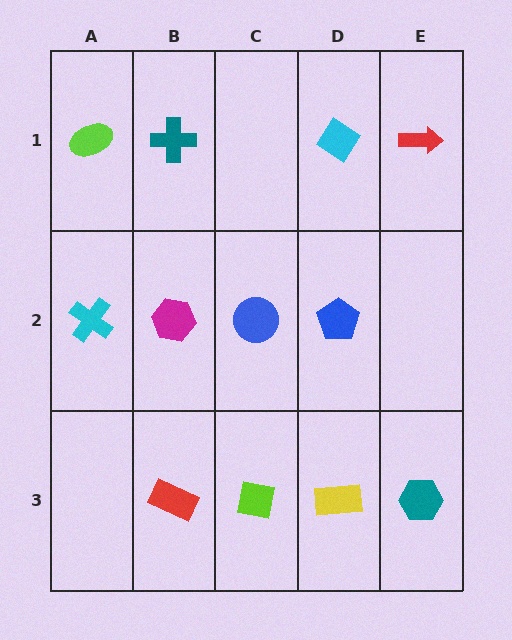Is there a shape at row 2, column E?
No, that cell is empty.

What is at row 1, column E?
A red arrow.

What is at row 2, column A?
A cyan cross.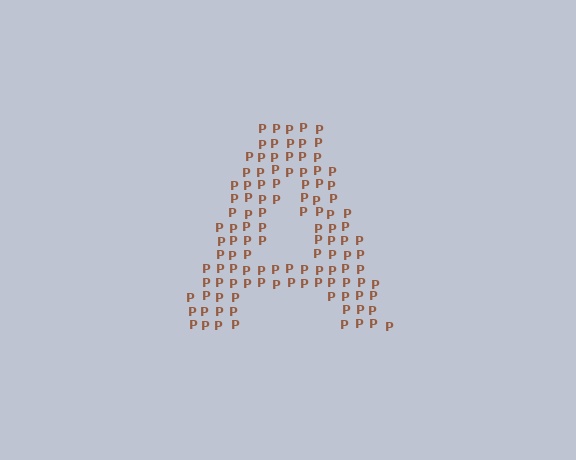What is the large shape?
The large shape is the letter A.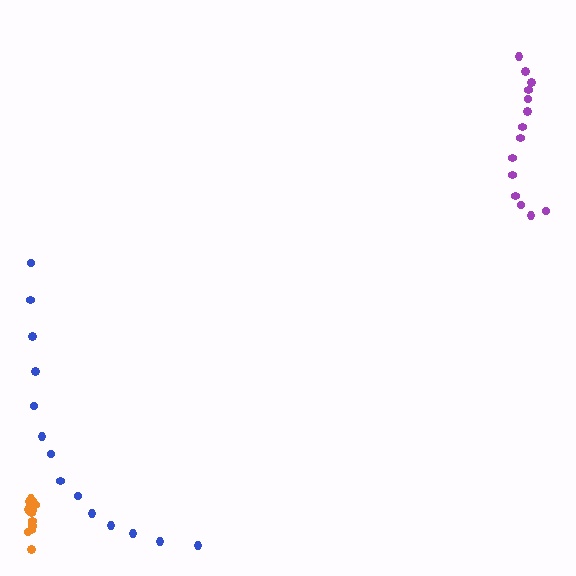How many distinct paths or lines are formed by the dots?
There are 3 distinct paths.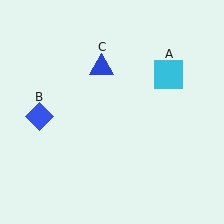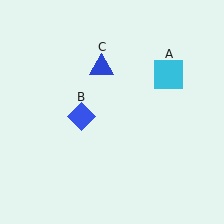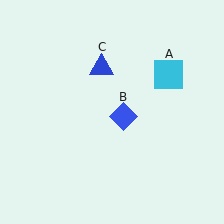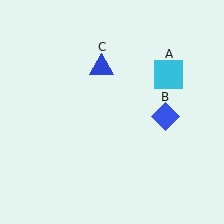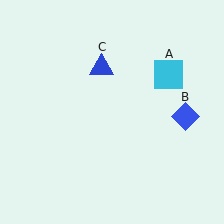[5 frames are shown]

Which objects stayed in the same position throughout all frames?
Cyan square (object A) and blue triangle (object C) remained stationary.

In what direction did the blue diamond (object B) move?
The blue diamond (object B) moved right.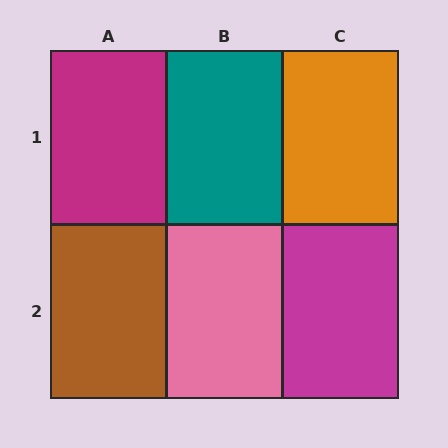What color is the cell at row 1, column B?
Teal.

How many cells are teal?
1 cell is teal.